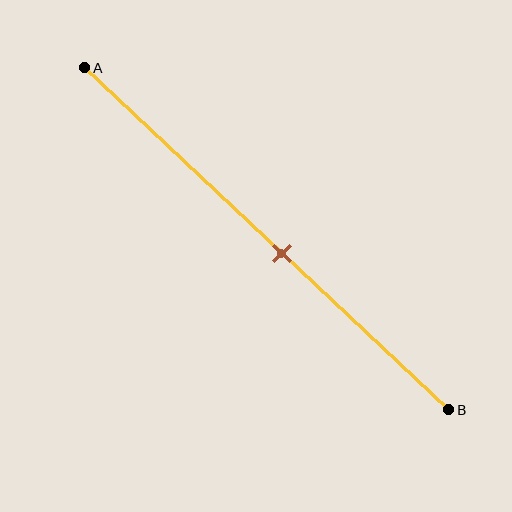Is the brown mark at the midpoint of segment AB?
No, the mark is at about 55% from A, not at the 50% midpoint.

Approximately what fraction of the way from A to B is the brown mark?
The brown mark is approximately 55% of the way from A to B.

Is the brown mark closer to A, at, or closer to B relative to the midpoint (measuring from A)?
The brown mark is closer to point B than the midpoint of segment AB.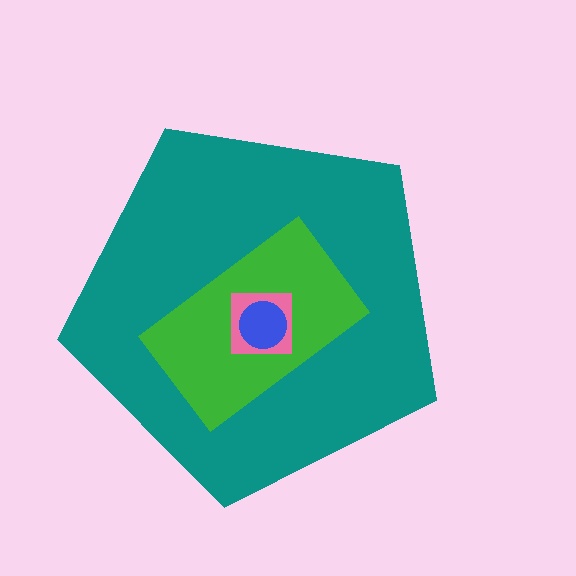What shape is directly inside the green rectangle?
The pink square.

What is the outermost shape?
The teal pentagon.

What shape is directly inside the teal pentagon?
The green rectangle.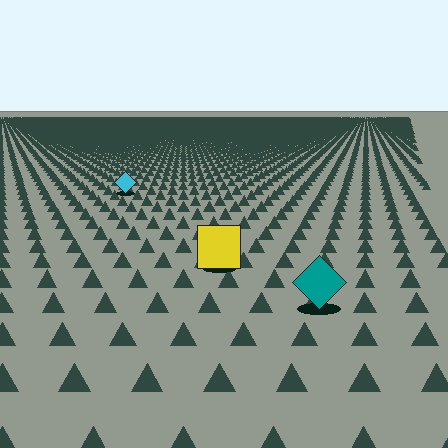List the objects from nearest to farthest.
From nearest to farthest: the teal diamond, the yellow square, the cyan diamond.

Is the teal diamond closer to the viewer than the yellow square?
Yes. The teal diamond is closer — you can tell from the texture gradient: the ground texture is coarser near it.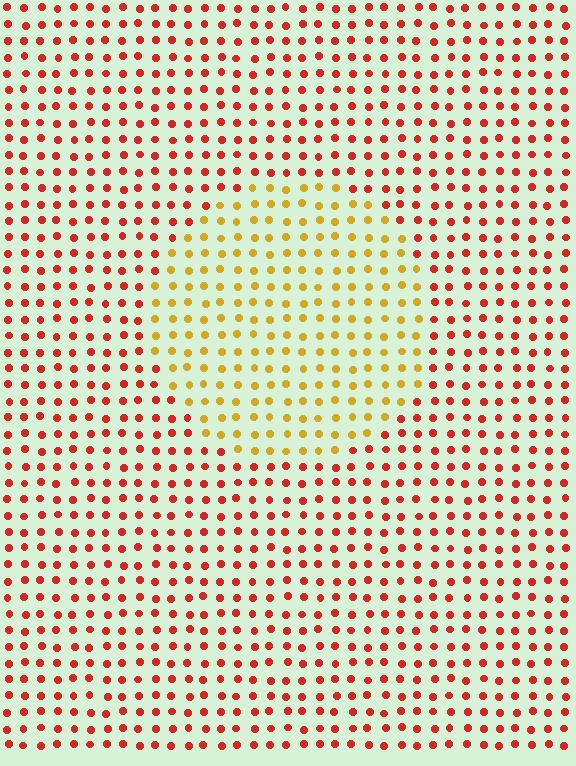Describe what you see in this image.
The image is filled with small red elements in a uniform arrangement. A circle-shaped region is visible where the elements are tinted to a slightly different hue, forming a subtle color boundary.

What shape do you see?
I see a circle.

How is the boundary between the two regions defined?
The boundary is defined purely by a slight shift in hue (about 45 degrees). Spacing, size, and orientation are identical on both sides.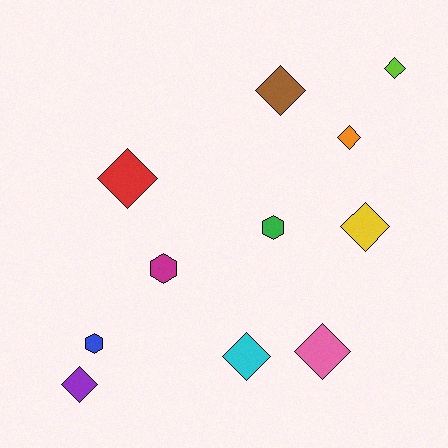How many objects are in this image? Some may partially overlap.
There are 11 objects.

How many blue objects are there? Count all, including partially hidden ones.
There is 1 blue object.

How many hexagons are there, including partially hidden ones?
There are 3 hexagons.